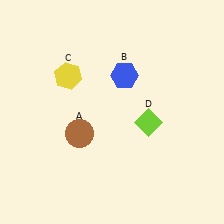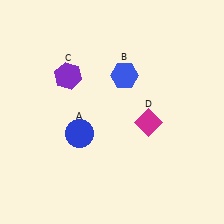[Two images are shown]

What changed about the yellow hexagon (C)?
In Image 1, C is yellow. In Image 2, it changed to purple.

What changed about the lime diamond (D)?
In Image 1, D is lime. In Image 2, it changed to magenta.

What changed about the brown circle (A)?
In Image 1, A is brown. In Image 2, it changed to blue.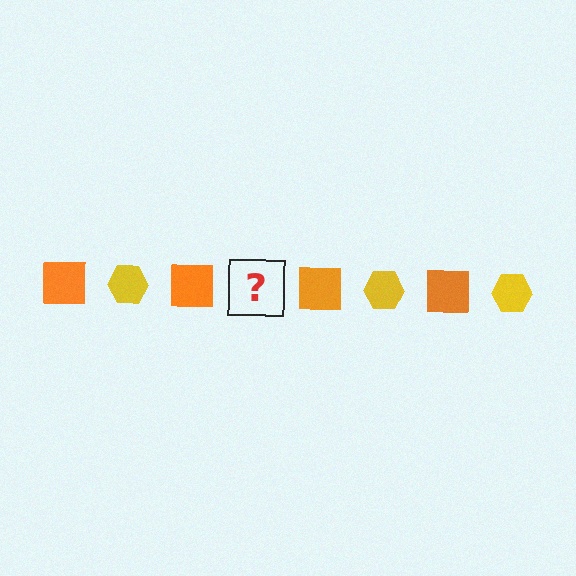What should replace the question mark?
The question mark should be replaced with a yellow hexagon.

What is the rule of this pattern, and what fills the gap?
The rule is that the pattern alternates between orange square and yellow hexagon. The gap should be filled with a yellow hexagon.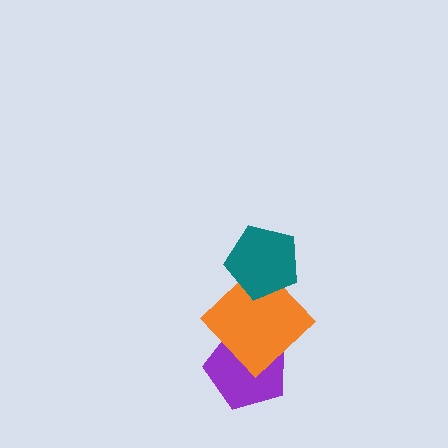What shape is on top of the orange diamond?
The teal pentagon is on top of the orange diamond.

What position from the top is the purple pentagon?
The purple pentagon is 3rd from the top.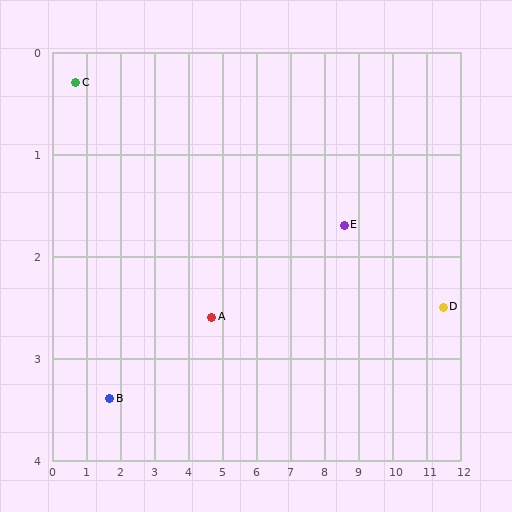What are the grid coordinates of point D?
Point D is at approximately (11.5, 2.5).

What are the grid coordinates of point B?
Point B is at approximately (1.7, 3.4).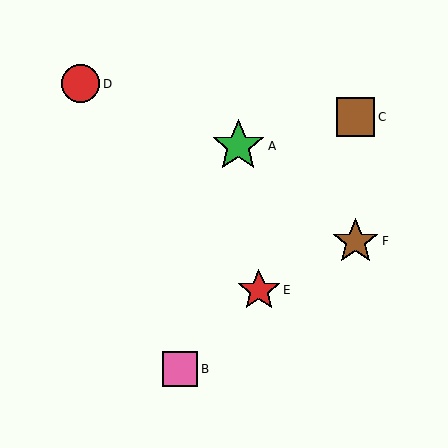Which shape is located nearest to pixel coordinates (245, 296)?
The red star (labeled E) at (259, 290) is nearest to that location.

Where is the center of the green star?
The center of the green star is at (238, 146).